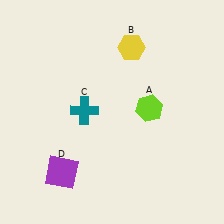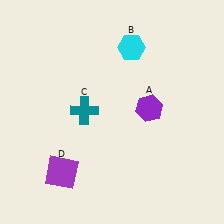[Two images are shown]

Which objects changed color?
A changed from lime to purple. B changed from yellow to cyan.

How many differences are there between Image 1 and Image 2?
There are 2 differences between the two images.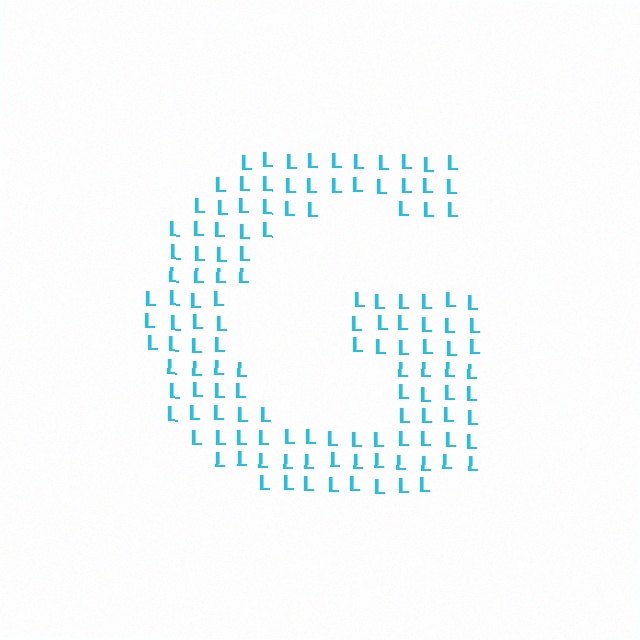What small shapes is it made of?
It is made of small letter L's.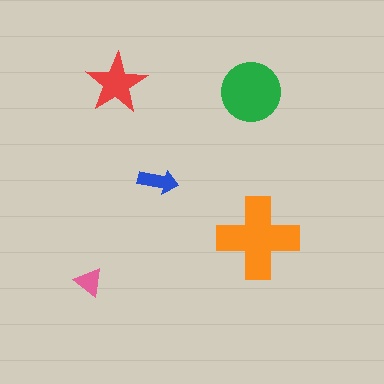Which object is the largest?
The orange cross.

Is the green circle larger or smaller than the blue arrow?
Larger.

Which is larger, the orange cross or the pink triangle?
The orange cross.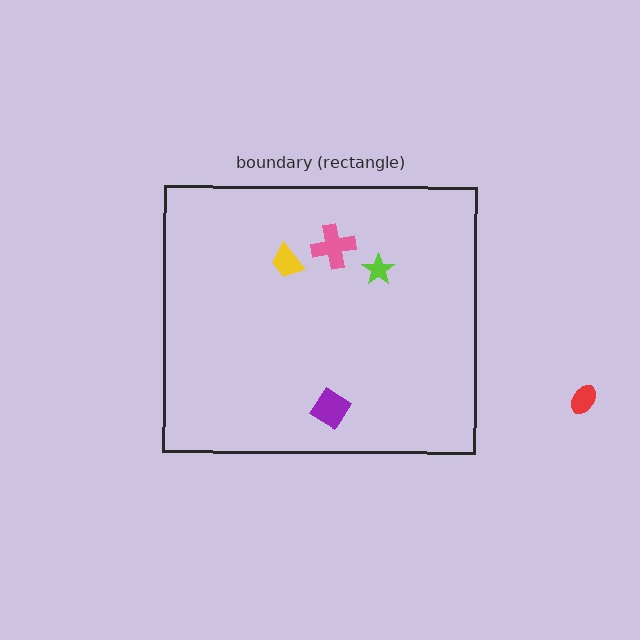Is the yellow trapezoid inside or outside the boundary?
Inside.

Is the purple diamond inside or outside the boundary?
Inside.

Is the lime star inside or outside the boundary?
Inside.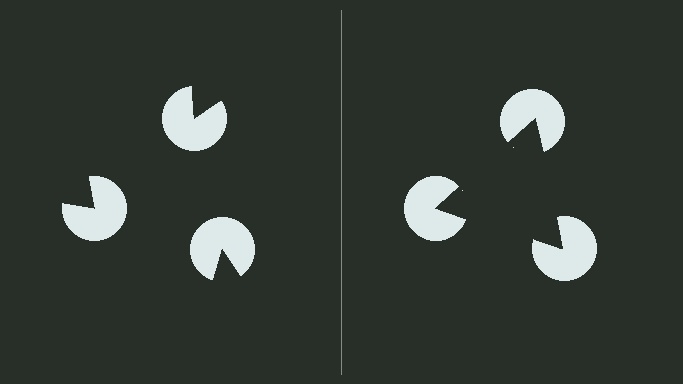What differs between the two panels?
The pac-man discs are positioned identically on both sides; only the wedge orientations differ. On the right they align to a triangle; on the left they are misaligned.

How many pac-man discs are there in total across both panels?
6 — 3 on each side.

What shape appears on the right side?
An illusory triangle.